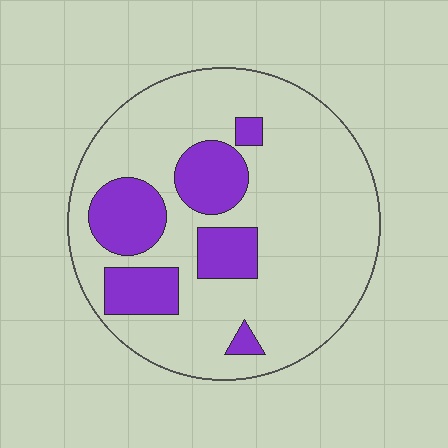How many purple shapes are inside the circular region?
6.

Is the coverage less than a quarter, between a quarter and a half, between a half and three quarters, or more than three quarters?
Less than a quarter.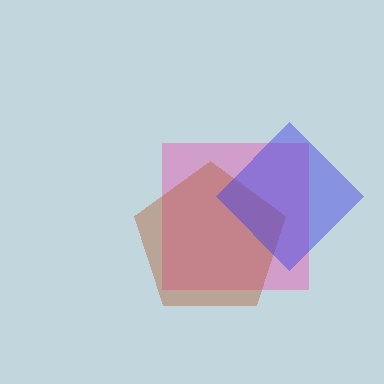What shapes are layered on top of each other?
The layered shapes are: a pink square, a brown pentagon, a blue diamond.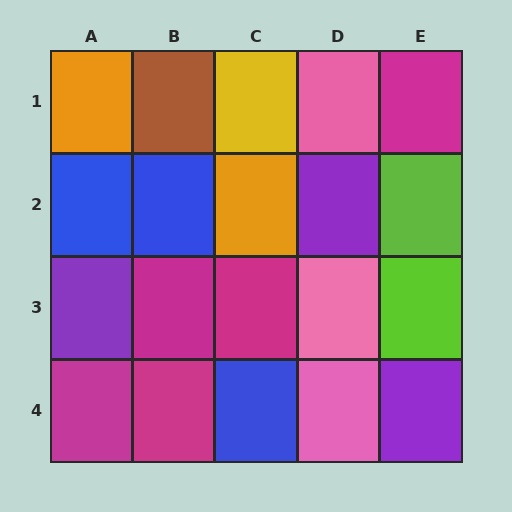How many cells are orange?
2 cells are orange.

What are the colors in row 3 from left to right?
Purple, magenta, magenta, pink, lime.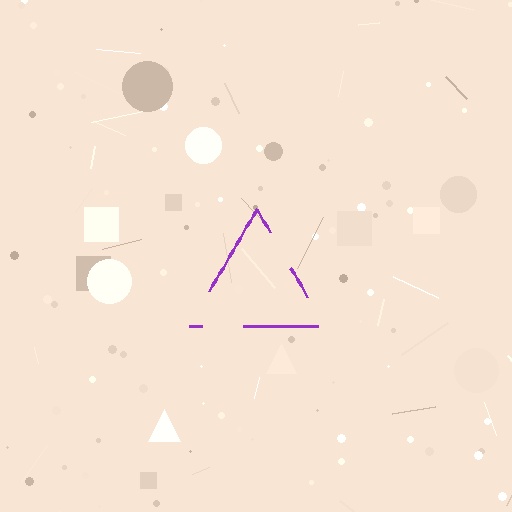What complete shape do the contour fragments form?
The contour fragments form a triangle.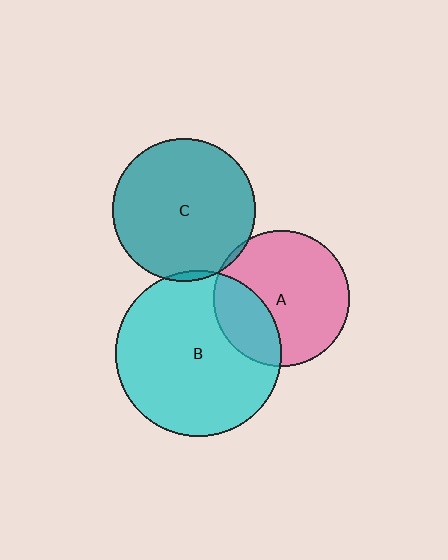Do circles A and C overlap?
Yes.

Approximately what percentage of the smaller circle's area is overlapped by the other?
Approximately 5%.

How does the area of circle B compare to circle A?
Approximately 1.5 times.